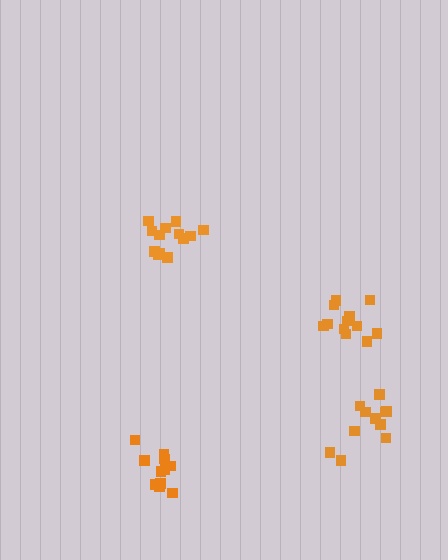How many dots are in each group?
Group 1: 11 dots, Group 2: 12 dots, Group 3: 11 dots, Group 4: 13 dots (47 total).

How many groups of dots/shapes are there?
There are 4 groups.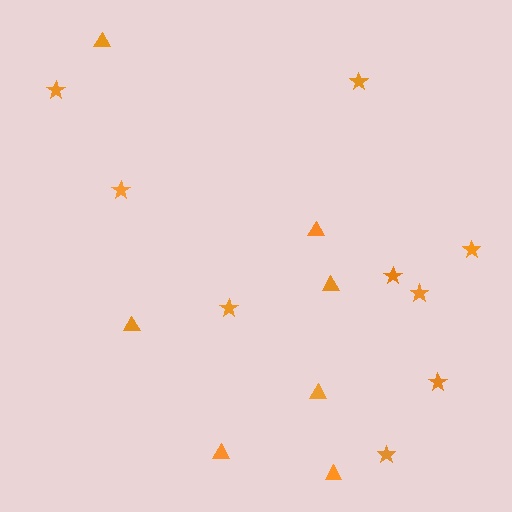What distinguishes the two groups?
There are 2 groups: one group of triangles (7) and one group of stars (9).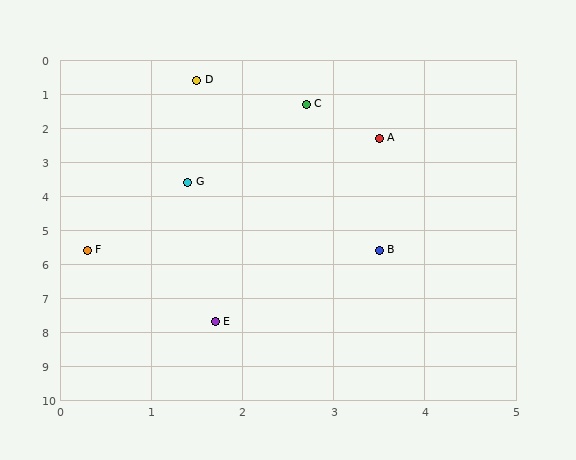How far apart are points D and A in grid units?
Points D and A are about 2.6 grid units apart.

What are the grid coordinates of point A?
Point A is at approximately (3.5, 2.3).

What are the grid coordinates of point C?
Point C is at approximately (2.7, 1.3).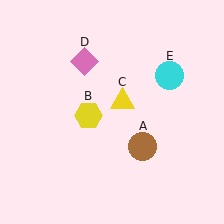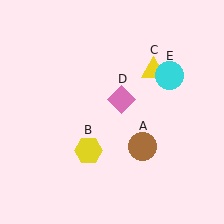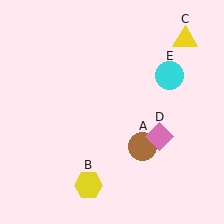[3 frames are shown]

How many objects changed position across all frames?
3 objects changed position: yellow hexagon (object B), yellow triangle (object C), pink diamond (object D).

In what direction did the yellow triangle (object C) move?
The yellow triangle (object C) moved up and to the right.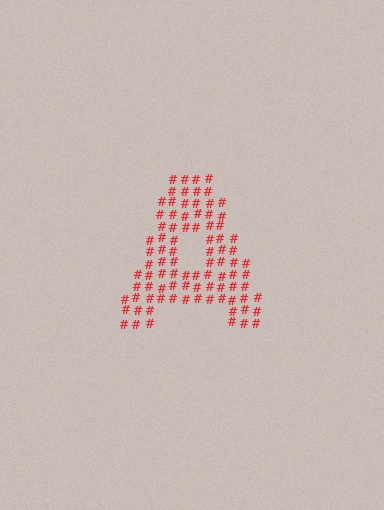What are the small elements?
The small elements are hash symbols.